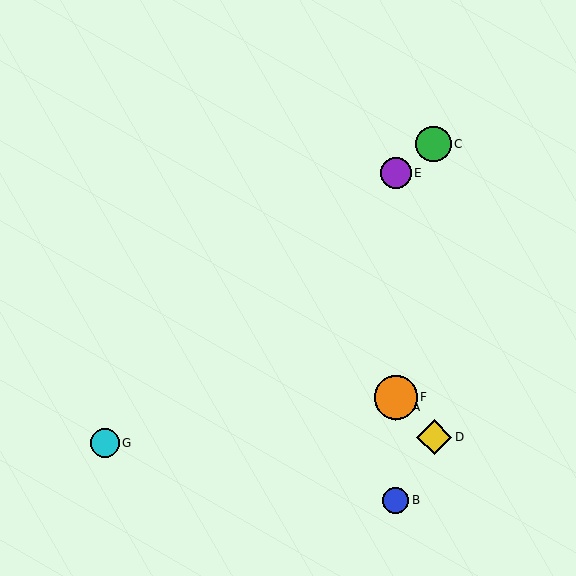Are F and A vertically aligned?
Yes, both are at x≈396.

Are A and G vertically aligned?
No, A is at x≈396 and G is at x≈105.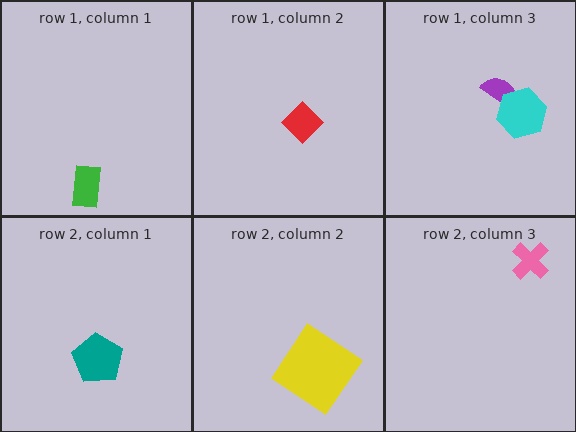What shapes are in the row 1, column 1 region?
The green rectangle.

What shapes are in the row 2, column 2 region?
The yellow diamond.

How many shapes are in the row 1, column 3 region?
2.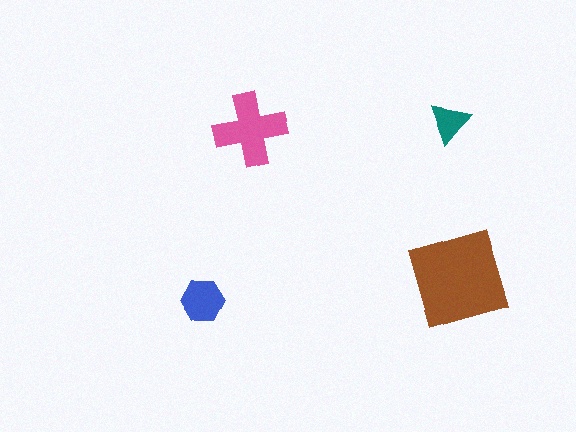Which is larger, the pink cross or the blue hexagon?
The pink cross.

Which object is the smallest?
The teal triangle.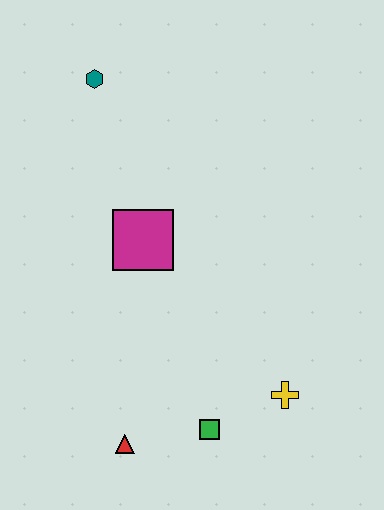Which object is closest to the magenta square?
The teal hexagon is closest to the magenta square.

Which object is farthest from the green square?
The teal hexagon is farthest from the green square.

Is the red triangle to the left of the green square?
Yes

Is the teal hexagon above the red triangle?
Yes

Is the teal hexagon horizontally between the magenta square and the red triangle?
No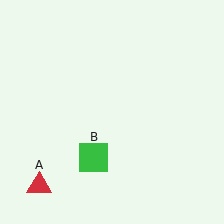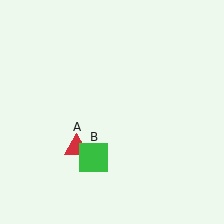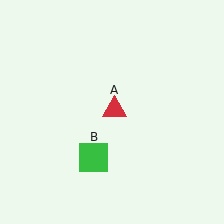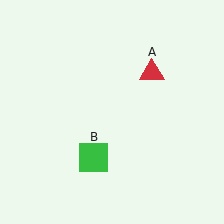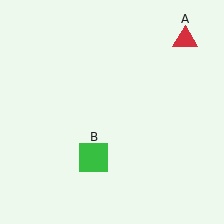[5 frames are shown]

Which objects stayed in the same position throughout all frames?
Green square (object B) remained stationary.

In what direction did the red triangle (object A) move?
The red triangle (object A) moved up and to the right.